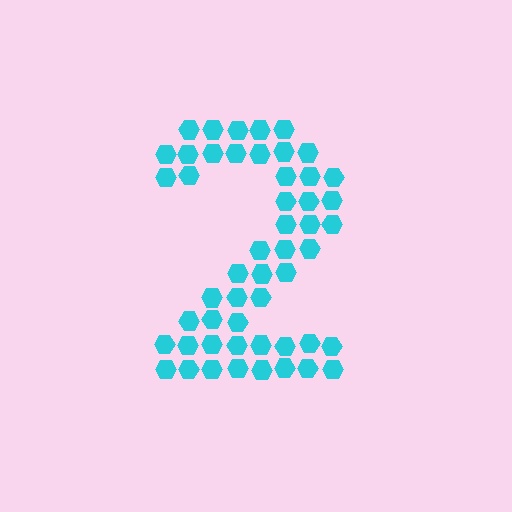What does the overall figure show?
The overall figure shows the digit 2.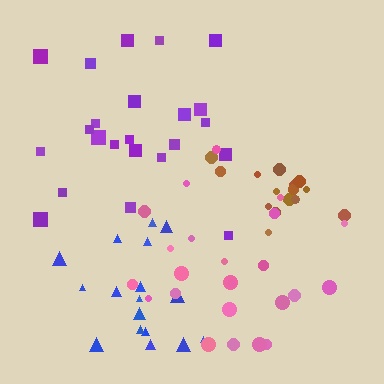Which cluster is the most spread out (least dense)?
Purple.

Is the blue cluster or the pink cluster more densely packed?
Pink.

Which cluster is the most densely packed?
Brown.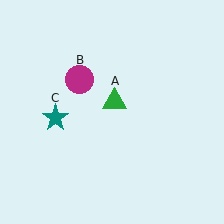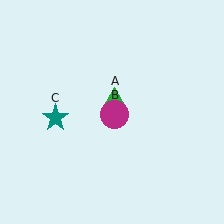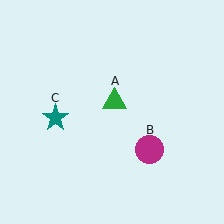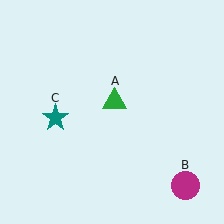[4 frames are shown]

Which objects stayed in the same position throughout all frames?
Green triangle (object A) and teal star (object C) remained stationary.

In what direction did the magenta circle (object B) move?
The magenta circle (object B) moved down and to the right.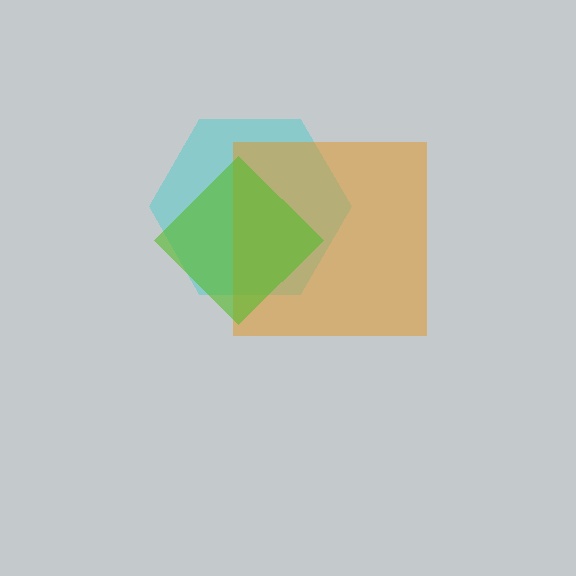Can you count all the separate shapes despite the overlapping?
Yes, there are 3 separate shapes.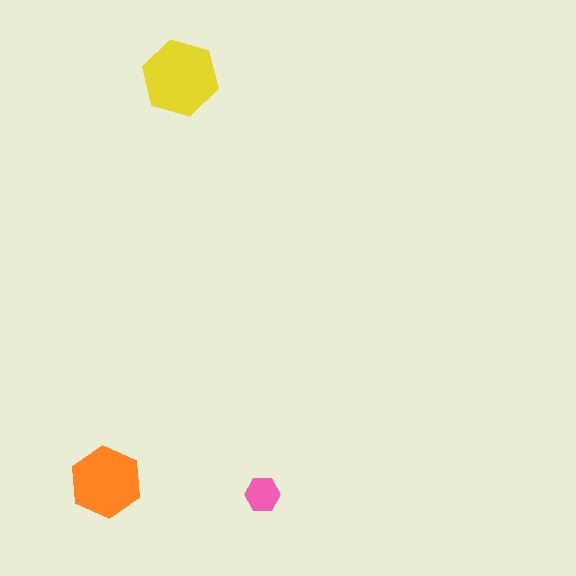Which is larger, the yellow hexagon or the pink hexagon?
The yellow one.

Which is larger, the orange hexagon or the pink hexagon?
The orange one.